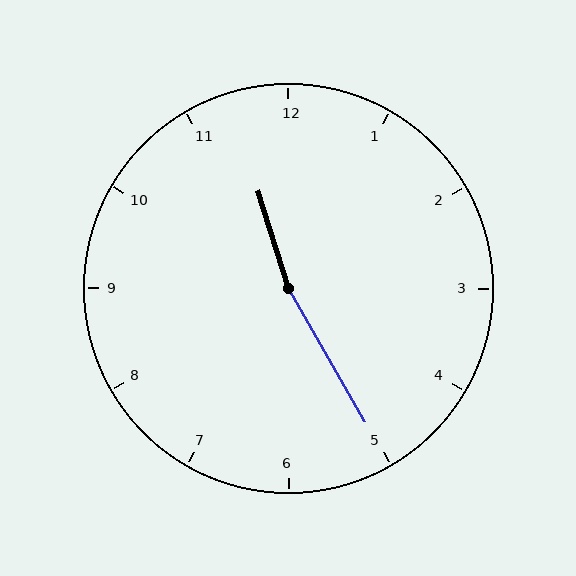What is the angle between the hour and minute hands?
Approximately 168 degrees.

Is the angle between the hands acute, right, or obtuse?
It is obtuse.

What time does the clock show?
11:25.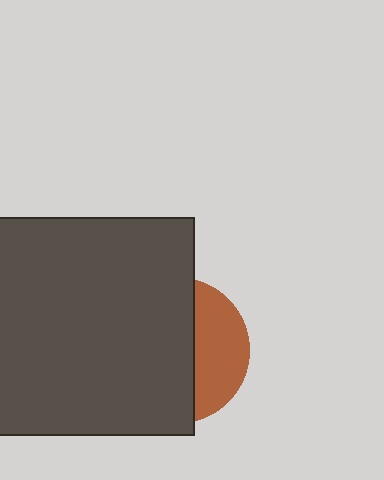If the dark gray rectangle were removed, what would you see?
You would see the complete brown circle.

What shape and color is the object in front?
The object in front is a dark gray rectangle.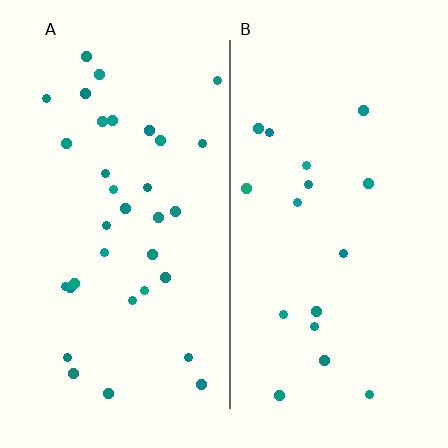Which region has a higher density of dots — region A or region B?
A (the left).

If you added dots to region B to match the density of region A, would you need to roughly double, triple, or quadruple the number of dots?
Approximately double.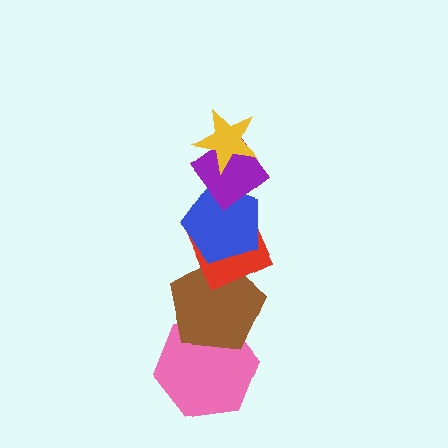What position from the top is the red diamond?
The red diamond is 4th from the top.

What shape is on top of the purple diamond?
The yellow star is on top of the purple diamond.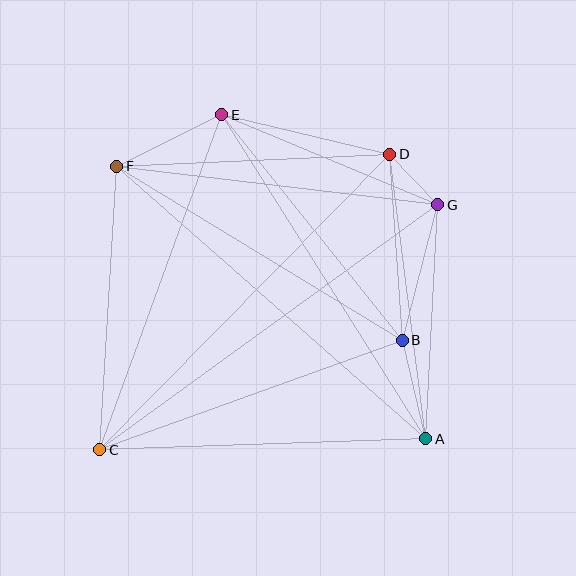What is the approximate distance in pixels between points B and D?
The distance between B and D is approximately 186 pixels.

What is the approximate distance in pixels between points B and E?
The distance between B and E is approximately 289 pixels.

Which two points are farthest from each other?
Points C and G are farthest from each other.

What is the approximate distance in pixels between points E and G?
The distance between E and G is approximately 234 pixels.